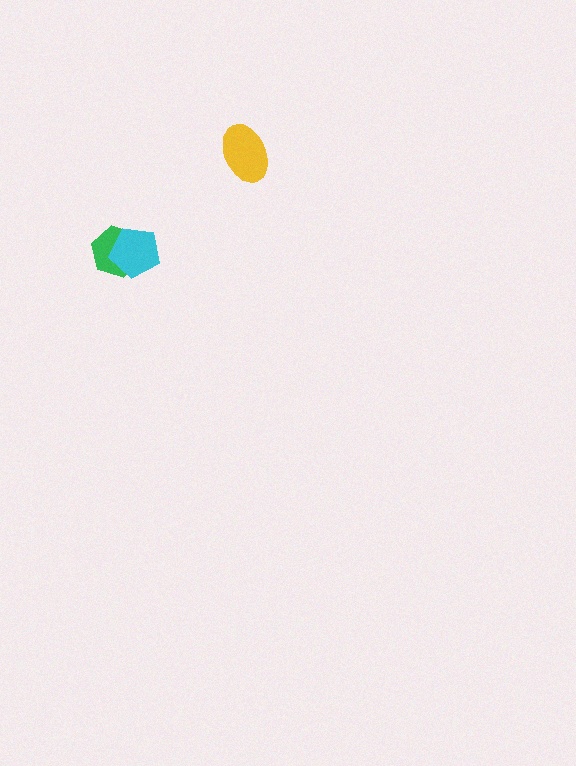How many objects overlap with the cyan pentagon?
1 object overlaps with the cyan pentagon.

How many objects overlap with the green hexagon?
1 object overlaps with the green hexagon.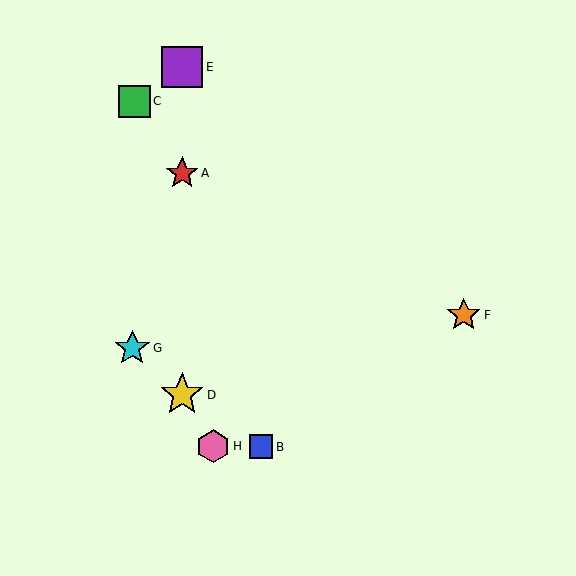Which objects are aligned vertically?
Objects A, D, E are aligned vertically.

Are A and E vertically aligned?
Yes, both are at x≈182.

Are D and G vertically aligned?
No, D is at x≈182 and G is at x≈132.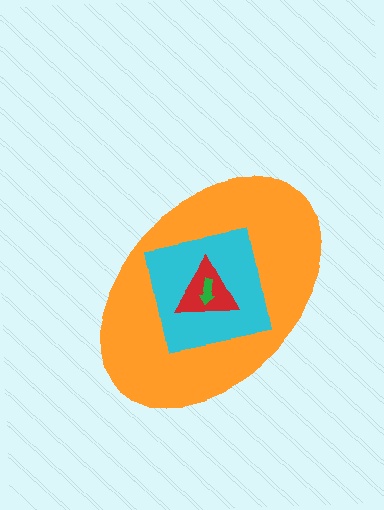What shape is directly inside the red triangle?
The green arrow.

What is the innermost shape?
The green arrow.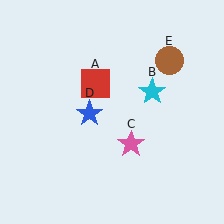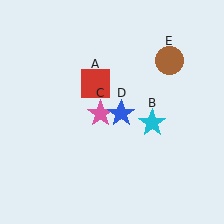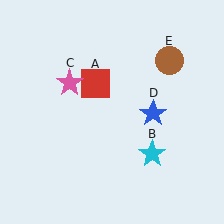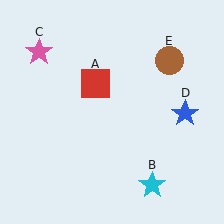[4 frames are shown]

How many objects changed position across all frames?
3 objects changed position: cyan star (object B), pink star (object C), blue star (object D).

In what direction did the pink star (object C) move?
The pink star (object C) moved up and to the left.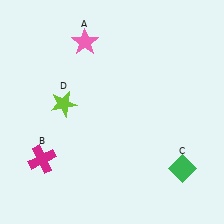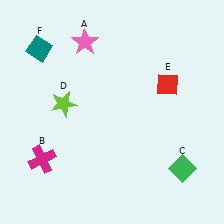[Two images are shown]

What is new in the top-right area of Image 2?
A red diamond (E) was added in the top-right area of Image 2.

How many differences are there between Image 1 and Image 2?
There are 2 differences between the two images.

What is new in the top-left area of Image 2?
A teal diamond (F) was added in the top-left area of Image 2.